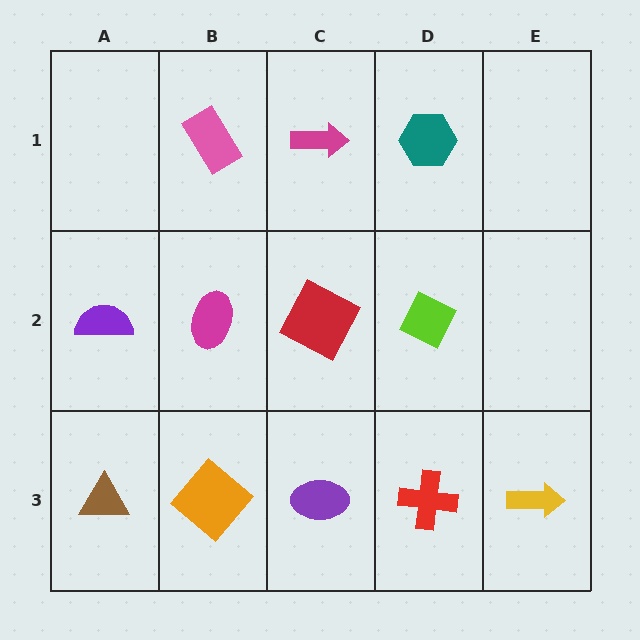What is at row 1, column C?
A magenta arrow.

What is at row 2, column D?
A lime diamond.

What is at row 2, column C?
A red square.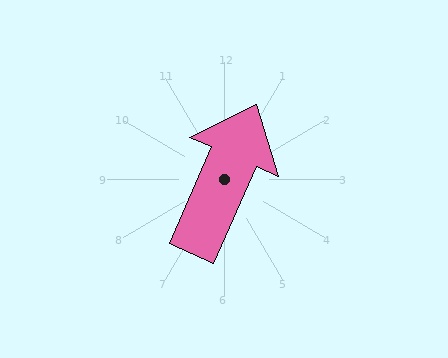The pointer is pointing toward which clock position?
Roughly 1 o'clock.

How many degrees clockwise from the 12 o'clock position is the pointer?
Approximately 24 degrees.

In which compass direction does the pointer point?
Northeast.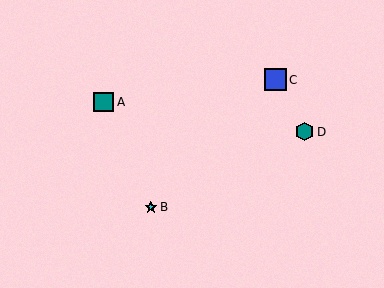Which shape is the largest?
The blue square (labeled C) is the largest.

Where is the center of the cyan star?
The center of the cyan star is at (151, 207).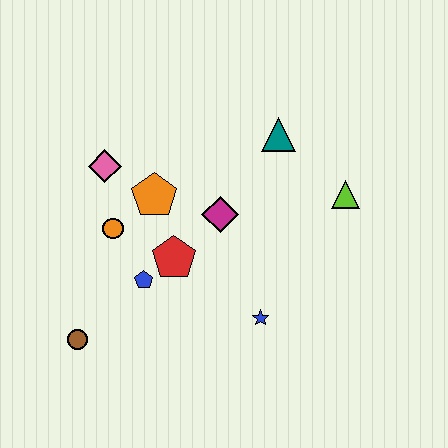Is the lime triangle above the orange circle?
Yes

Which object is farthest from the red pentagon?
The lime triangle is farthest from the red pentagon.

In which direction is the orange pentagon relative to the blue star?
The orange pentagon is above the blue star.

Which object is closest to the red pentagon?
The blue pentagon is closest to the red pentagon.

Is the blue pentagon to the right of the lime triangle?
No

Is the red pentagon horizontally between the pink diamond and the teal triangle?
Yes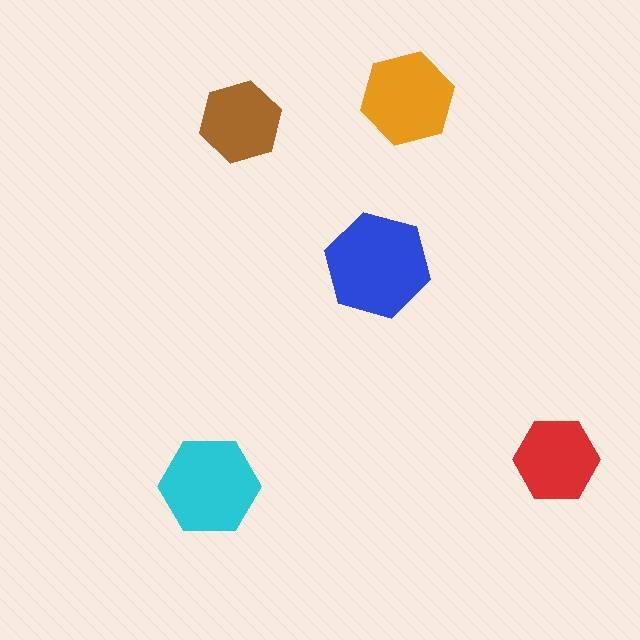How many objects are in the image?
There are 5 objects in the image.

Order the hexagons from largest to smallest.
the blue one, the cyan one, the orange one, the red one, the brown one.